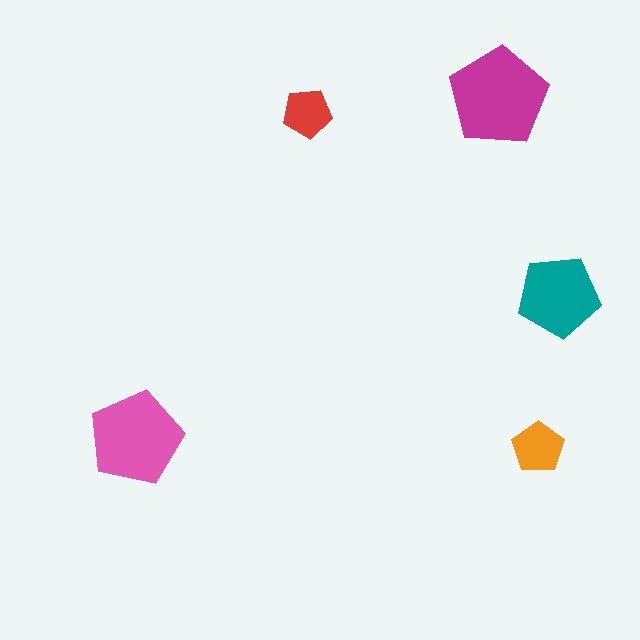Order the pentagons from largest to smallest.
the magenta one, the pink one, the teal one, the orange one, the red one.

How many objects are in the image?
There are 5 objects in the image.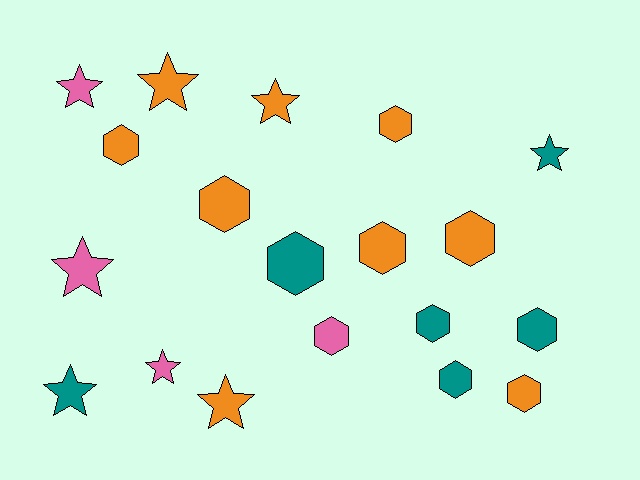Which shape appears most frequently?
Hexagon, with 11 objects.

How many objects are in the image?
There are 19 objects.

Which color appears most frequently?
Orange, with 9 objects.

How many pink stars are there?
There are 3 pink stars.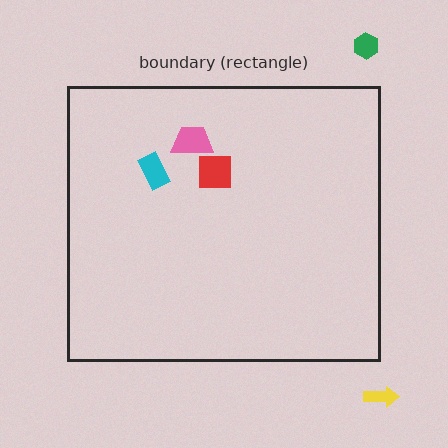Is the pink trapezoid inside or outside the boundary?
Inside.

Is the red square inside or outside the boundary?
Inside.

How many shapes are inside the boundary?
3 inside, 2 outside.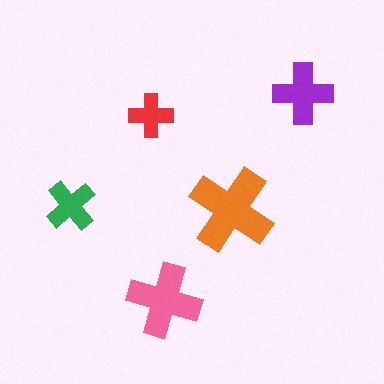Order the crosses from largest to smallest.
the orange one, the pink one, the purple one, the green one, the red one.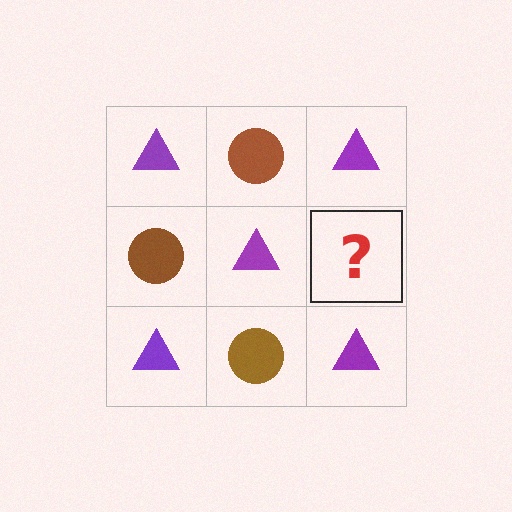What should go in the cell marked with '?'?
The missing cell should contain a brown circle.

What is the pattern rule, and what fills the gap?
The rule is that it alternates purple triangle and brown circle in a checkerboard pattern. The gap should be filled with a brown circle.